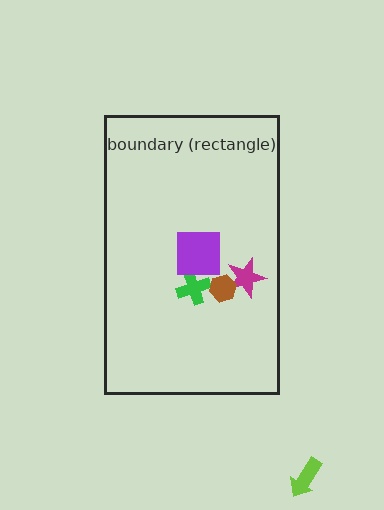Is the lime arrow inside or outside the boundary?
Outside.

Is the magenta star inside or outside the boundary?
Inside.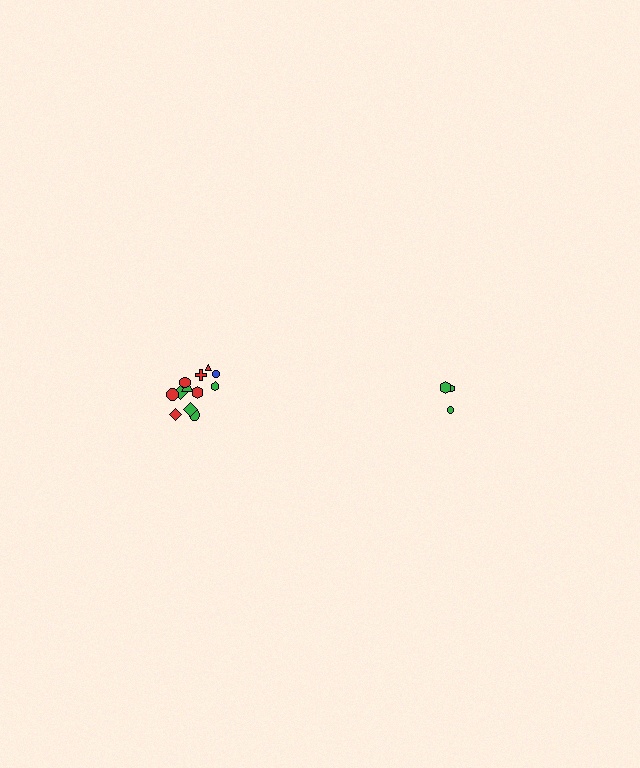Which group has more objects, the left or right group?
The left group.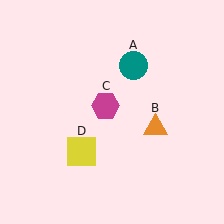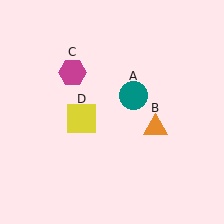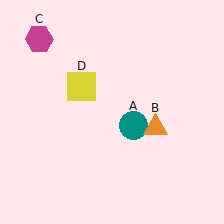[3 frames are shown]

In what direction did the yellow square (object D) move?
The yellow square (object D) moved up.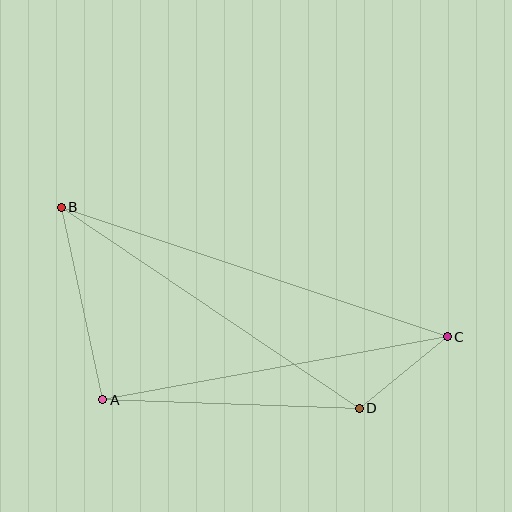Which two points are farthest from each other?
Points B and C are farthest from each other.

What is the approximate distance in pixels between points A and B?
The distance between A and B is approximately 197 pixels.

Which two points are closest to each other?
Points C and D are closest to each other.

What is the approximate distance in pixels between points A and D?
The distance between A and D is approximately 256 pixels.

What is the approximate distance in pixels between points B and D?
The distance between B and D is approximately 359 pixels.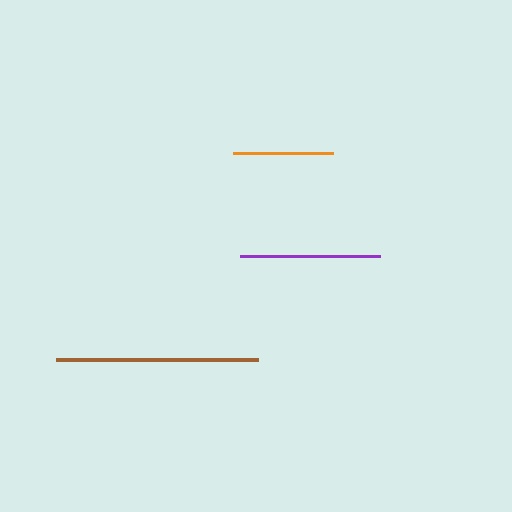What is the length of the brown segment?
The brown segment is approximately 201 pixels long.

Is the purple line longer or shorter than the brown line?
The brown line is longer than the purple line.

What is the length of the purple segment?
The purple segment is approximately 139 pixels long.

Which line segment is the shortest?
The orange line is the shortest at approximately 100 pixels.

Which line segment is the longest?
The brown line is the longest at approximately 201 pixels.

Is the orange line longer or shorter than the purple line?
The purple line is longer than the orange line.